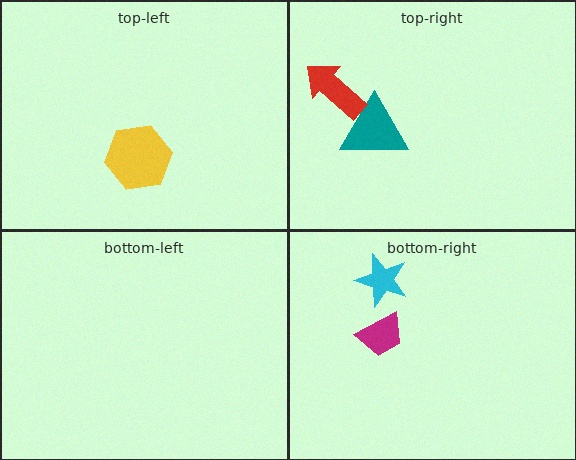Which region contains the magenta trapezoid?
The bottom-right region.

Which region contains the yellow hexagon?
The top-left region.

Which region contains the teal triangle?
The top-right region.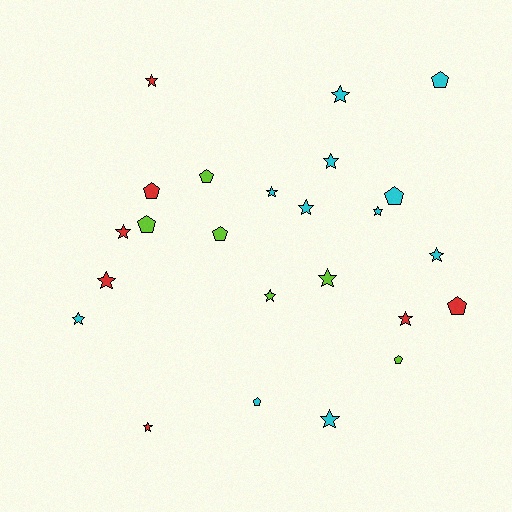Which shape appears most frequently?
Star, with 15 objects.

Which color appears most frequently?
Cyan, with 11 objects.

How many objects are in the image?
There are 24 objects.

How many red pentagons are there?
There are 2 red pentagons.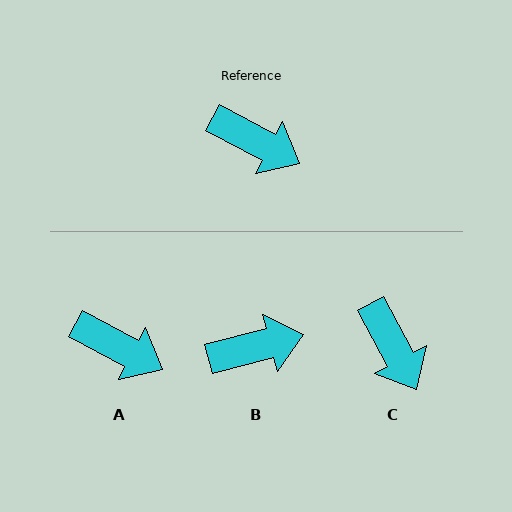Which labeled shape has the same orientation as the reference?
A.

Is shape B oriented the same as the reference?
No, it is off by about 42 degrees.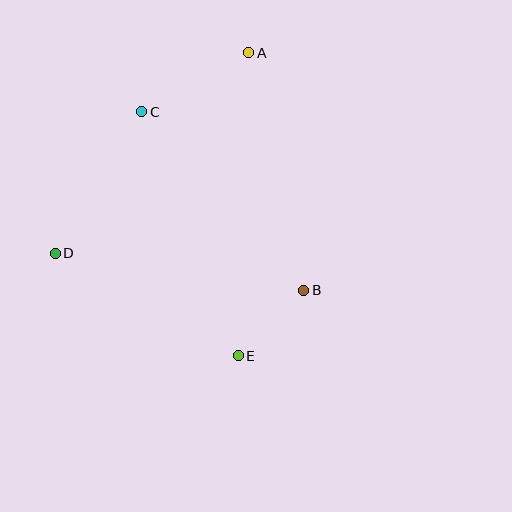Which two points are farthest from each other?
Points A and E are farthest from each other.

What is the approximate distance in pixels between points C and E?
The distance between C and E is approximately 262 pixels.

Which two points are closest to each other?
Points B and E are closest to each other.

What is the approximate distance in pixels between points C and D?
The distance between C and D is approximately 166 pixels.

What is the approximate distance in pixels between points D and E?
The distance between D and E is approximately 210 pixels.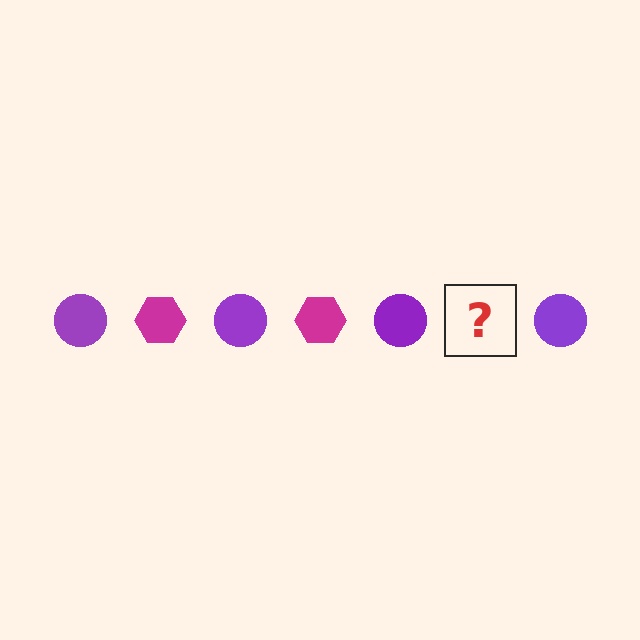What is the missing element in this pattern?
The missing element is a magenta hexagon.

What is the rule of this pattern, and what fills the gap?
The rule is that the pattern alternates between purple circle and magenta hexagon. The gap should be filled with a magenta hexagon.